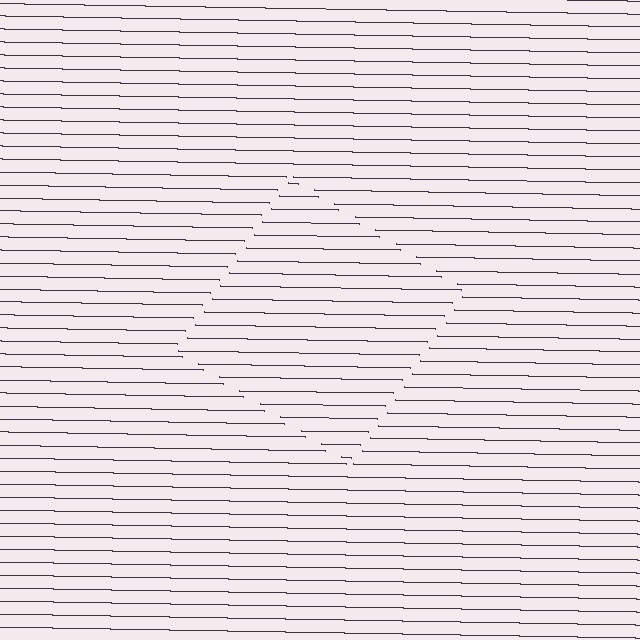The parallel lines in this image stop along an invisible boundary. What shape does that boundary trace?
An illusory square. The interior of the shape contains the same grating, shifted by half a period — the contour is defined by the phase discontinuity where line-ends from the inner and outer gratings abut.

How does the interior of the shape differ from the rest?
The interior of the shape contains the same grating, shifted by half a period — the contour is defined by the phase discontinuity where line-ends from the inner and outer gratings abut.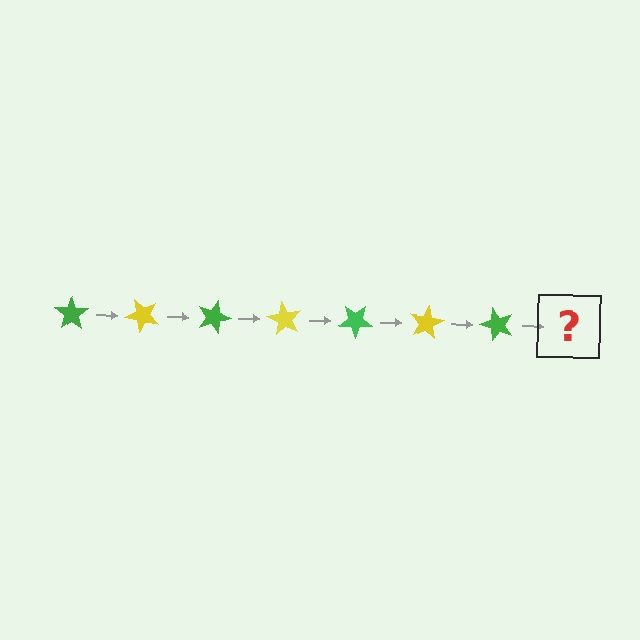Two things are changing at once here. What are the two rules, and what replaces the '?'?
The two rules are that it rotates 45 degrees each step and the color cycles through green and yellow. The '?' should be a yellow star, rotated 315 degrees from the start.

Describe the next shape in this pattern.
It should be a yellow star, rotated 315 degrees from the start.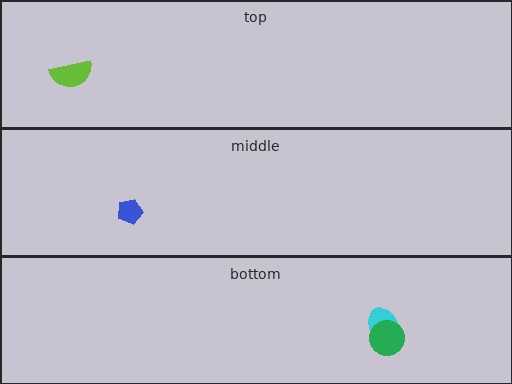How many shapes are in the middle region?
1.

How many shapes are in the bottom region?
2.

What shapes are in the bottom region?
The cyan ellipse, the green circle.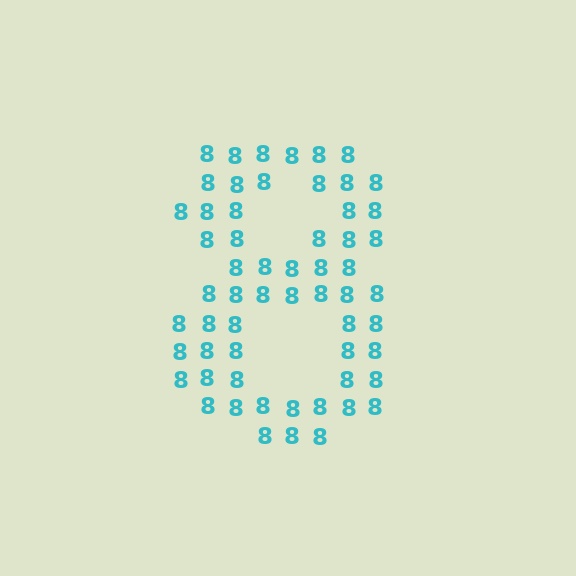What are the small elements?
The small elements are digit 8's.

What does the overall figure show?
The overall figure shows the digit 8.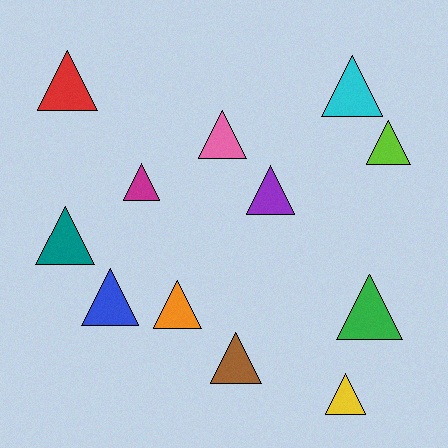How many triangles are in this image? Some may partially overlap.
There are 12 triangles.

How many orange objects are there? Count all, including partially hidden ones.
There is 1 orange object.